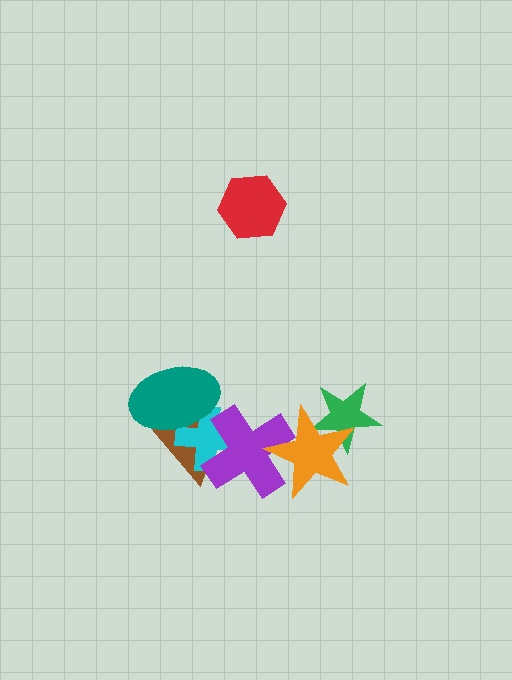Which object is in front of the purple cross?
The orange star is in front of the purple cross.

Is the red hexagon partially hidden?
No, no other shape covers it.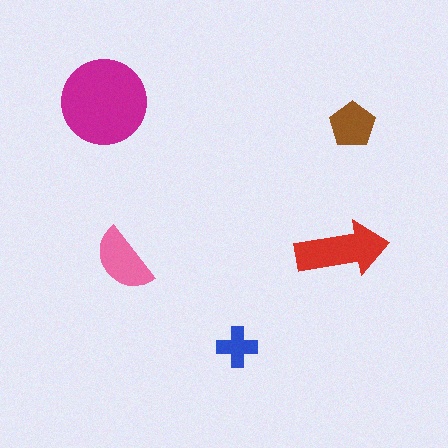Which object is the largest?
The magenta circle.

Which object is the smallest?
The blue cross.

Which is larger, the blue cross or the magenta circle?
The magenta circle.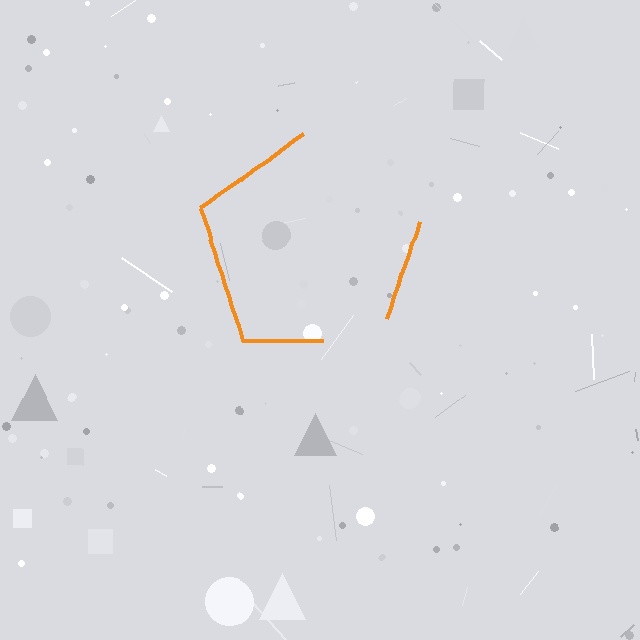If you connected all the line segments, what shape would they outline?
They would outline a pentagon.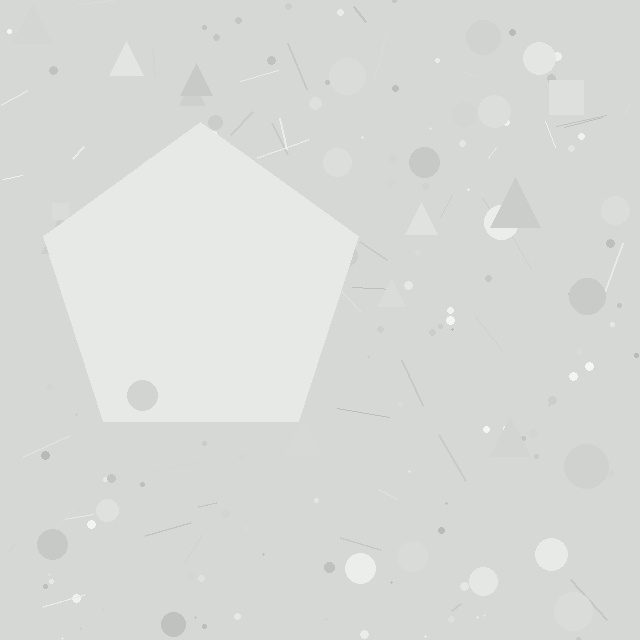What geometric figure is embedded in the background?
A pentagon is embedded in the background.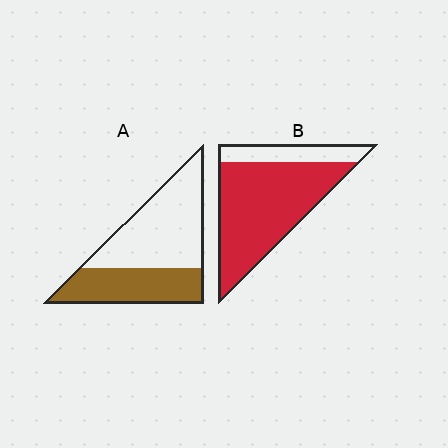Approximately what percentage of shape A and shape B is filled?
A is approximately 40% and B is approximately 80%.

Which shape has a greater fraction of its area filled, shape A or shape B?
Shape B.